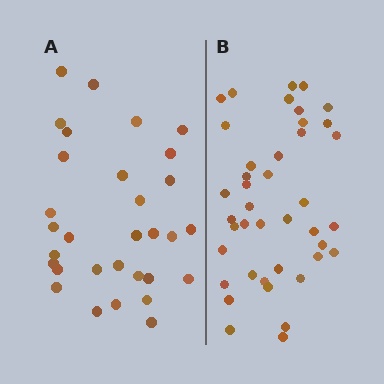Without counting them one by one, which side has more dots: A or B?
Region B (the right region) has more dots.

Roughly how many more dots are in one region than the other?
Region B has roughly 10 or so more dots than region A.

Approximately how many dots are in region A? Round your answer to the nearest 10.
About 30 dots. (The exact count is 31, which rounds to 30.)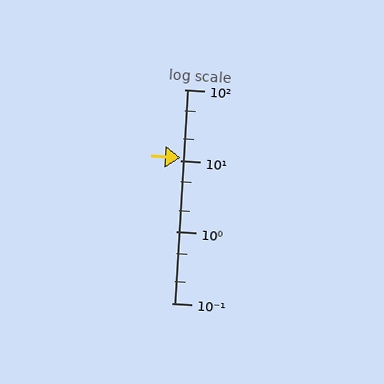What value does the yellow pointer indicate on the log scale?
The pointer indicates approximately 11.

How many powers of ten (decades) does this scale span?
The scale spans 3 decades, from 0.1 to 100.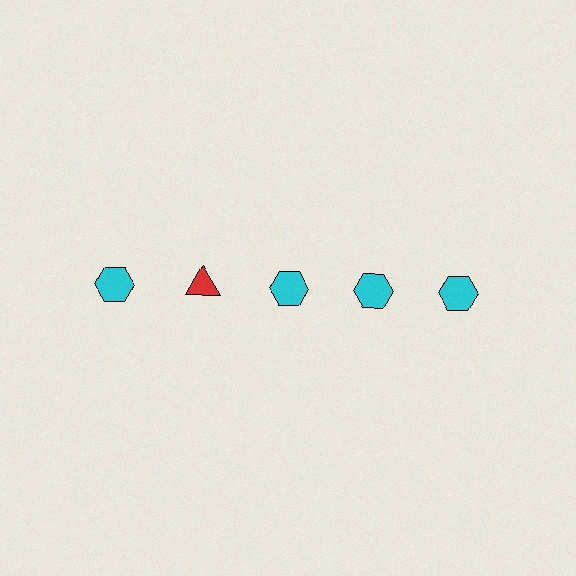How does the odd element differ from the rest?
It differs in both color (red instead of cyan) and shape (triangle instead of hexagon).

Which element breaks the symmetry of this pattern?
The red triangle in the top row, second from left column breaks the symmetry. All other shapes are cyan hexagons.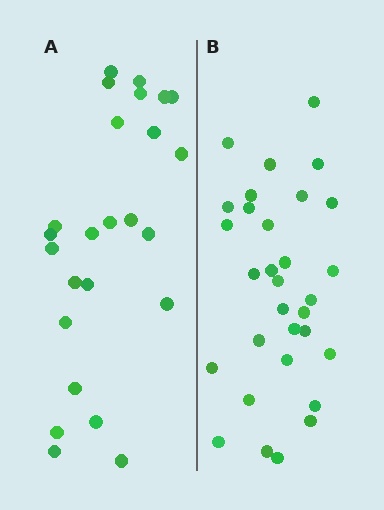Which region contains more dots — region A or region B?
Region B (the right region) has more dots.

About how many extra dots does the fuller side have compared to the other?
Region B has about 6 more dots than region A.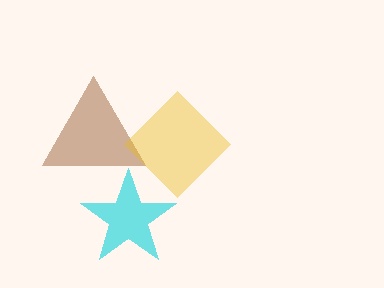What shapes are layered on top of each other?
The layered shapes are: a brown triangle, a yellow diamond, a cyan star.